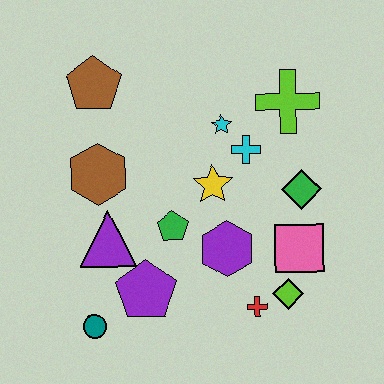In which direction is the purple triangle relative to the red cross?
The purple triangle is to the left of the red cross.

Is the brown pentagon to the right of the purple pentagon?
No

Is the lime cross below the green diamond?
No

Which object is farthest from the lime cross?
The teal circle is farthest from the lime cross.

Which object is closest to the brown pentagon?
The brown hexagon is closest to the brown pentagon.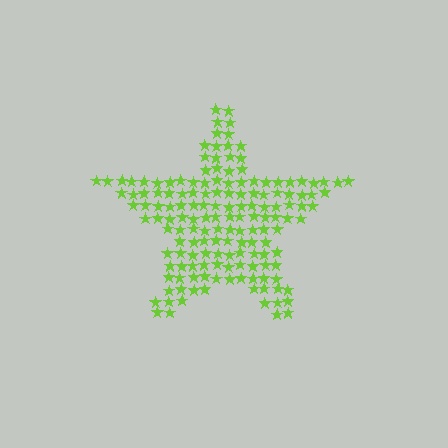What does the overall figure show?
The overall figure shows a star.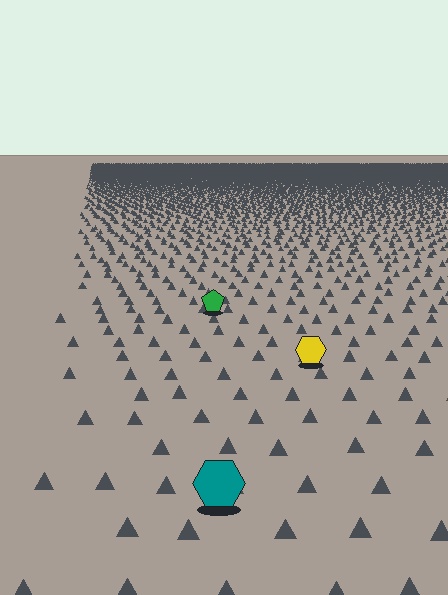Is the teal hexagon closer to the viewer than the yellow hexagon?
Yes. The teal hexagon is closer — you can tell from the texture gradient: the ground texture is coarser near it.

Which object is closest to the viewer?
The teal hexagon is closest. The texture marks near it are larger and more spread out.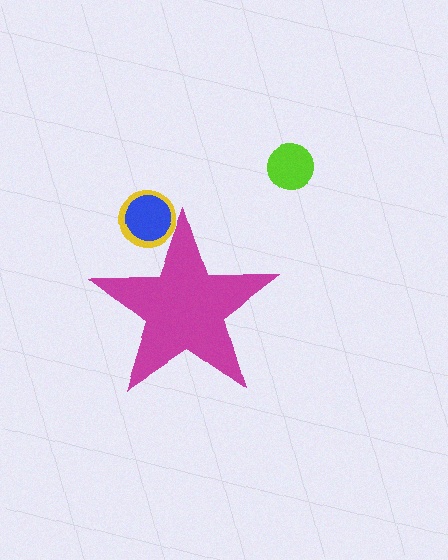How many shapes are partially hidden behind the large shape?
2 shapes are partially hidden.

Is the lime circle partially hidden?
No, the lime circle is fully visible.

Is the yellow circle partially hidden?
Yes, the yellow circle is partially hidden behind the magenta star.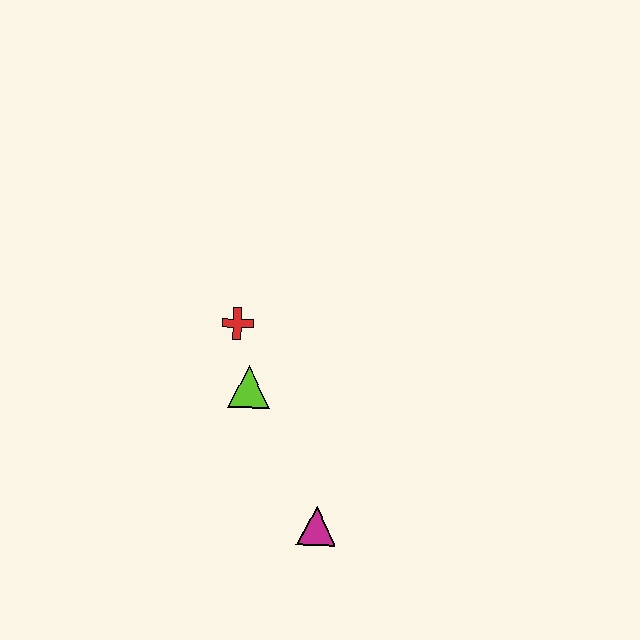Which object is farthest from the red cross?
The magenta triangle is farthest from the red cross.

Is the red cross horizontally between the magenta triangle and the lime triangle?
No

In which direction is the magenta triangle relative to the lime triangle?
The magenta triangle is below the lime triangle.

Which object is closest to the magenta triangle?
The lime triangle is closest to the magenta triangle.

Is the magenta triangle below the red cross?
Yes